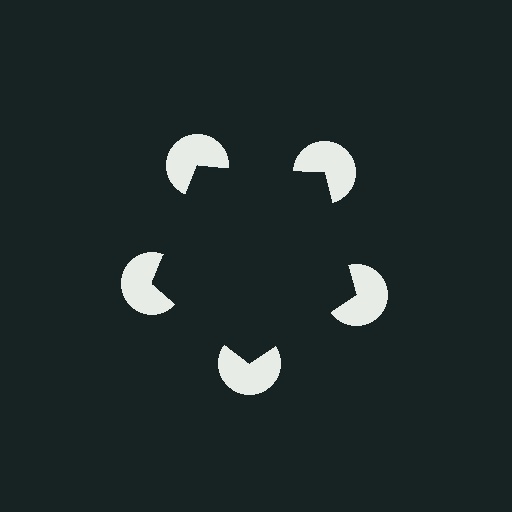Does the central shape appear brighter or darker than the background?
It typically appears slightly darker than the background, even though no actual brightness change is drawn.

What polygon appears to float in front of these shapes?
An illusory pentagon — its edges are inferred from the aligned wedge cuts in the pac-man discs, not physically drawn.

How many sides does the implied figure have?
5 sides.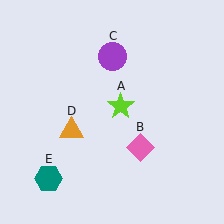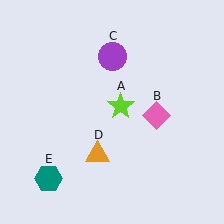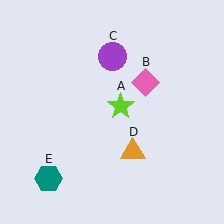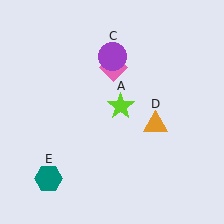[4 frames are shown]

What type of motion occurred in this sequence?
The pink diamond (object B), orange triangle (object D) rotated counterclockwise around the center of the scene.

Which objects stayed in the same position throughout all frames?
Lime star (object A) and purple circle (object C) and teal hexagon (object E) remained stationary.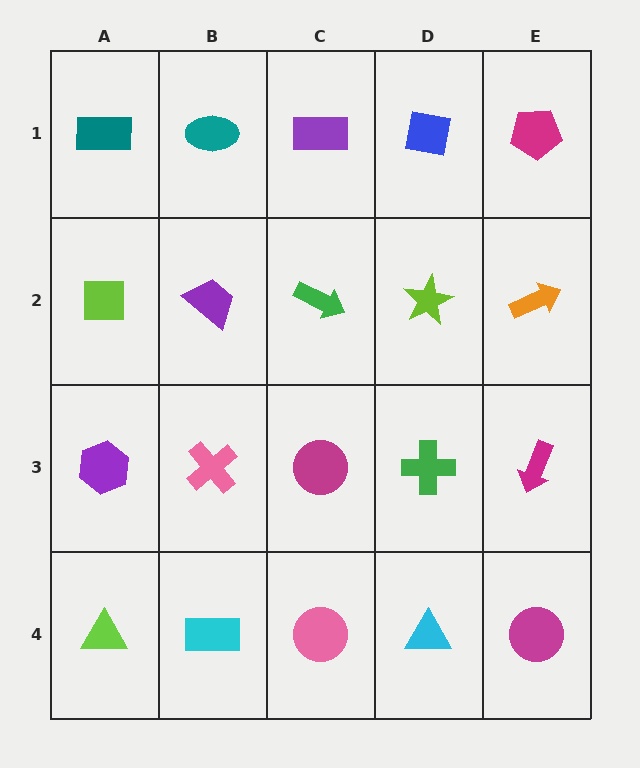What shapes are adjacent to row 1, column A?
A lime square (row 2, column A), a teal ellipse (row 1, column B).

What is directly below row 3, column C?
A pink circle.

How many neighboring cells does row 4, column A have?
2.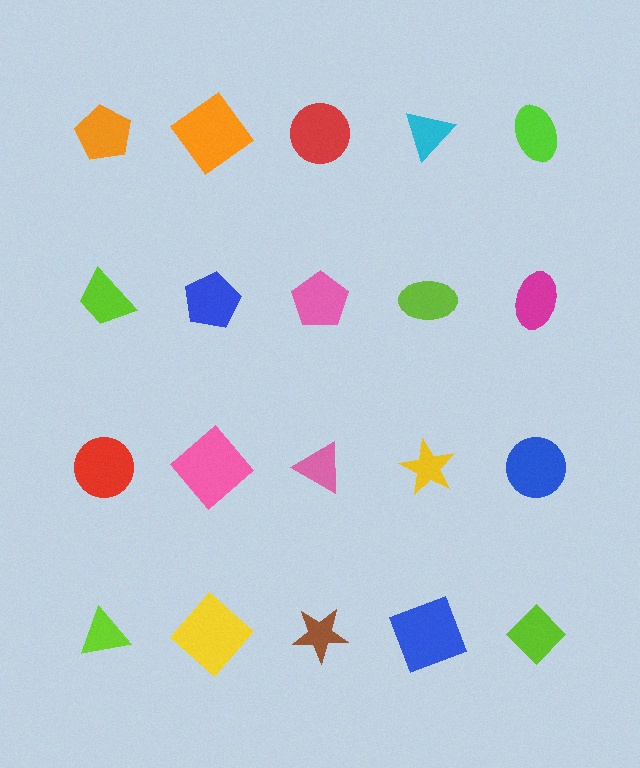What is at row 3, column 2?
A pink diamond.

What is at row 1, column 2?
An orange diamond.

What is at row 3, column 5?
A blue circle.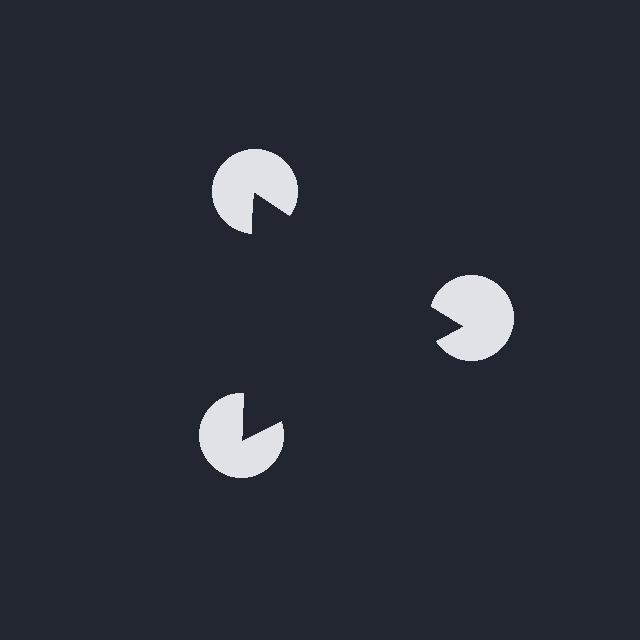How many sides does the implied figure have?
3 sides.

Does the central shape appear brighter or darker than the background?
It typically appears slightly darker than the background, even though no actual brightness change is drawn.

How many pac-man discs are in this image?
There are 3 — one at each vertex of the illusory triangle.